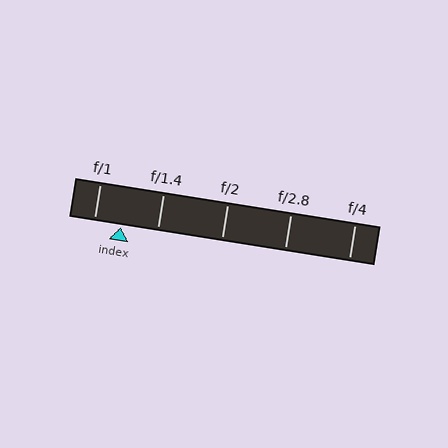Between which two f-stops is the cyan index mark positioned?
The index mark is between f/1 and f/1.4.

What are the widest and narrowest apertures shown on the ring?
The widest aperture shown is f/1 and the narrowest is f/4.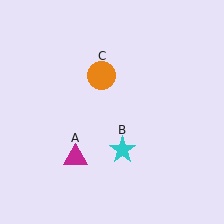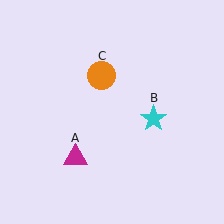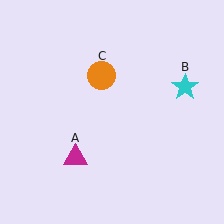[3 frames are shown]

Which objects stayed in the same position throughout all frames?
Magenta triangle (object A) and orange circle (object C) remained stationary.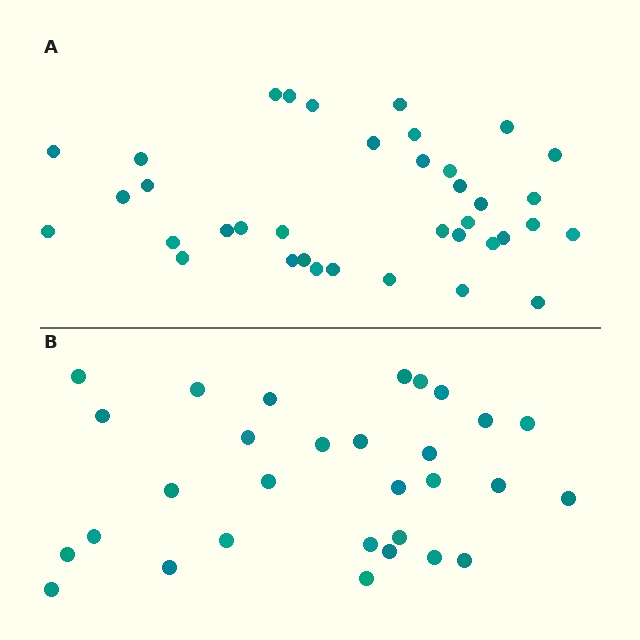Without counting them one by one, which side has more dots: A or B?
Region A (the top region) has more dots.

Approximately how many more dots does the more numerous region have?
Region A has roughly 8 or so more dots than region B.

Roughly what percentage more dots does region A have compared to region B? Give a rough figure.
About 25% more.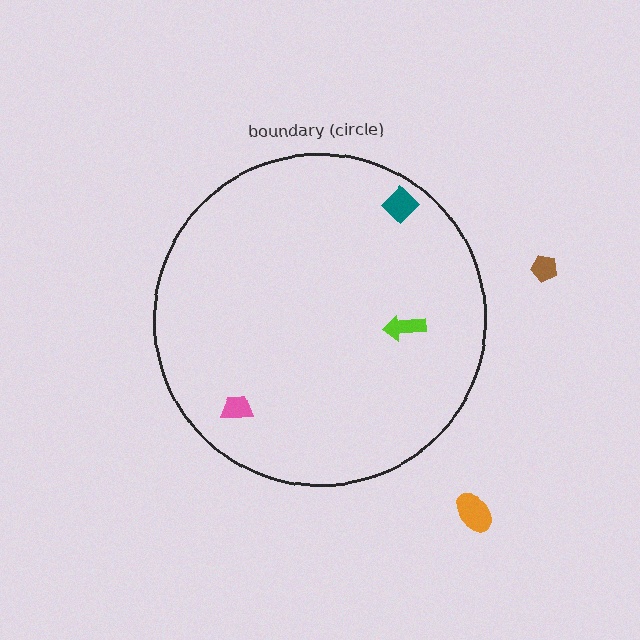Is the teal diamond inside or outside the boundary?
Inside.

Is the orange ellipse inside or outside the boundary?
Outside.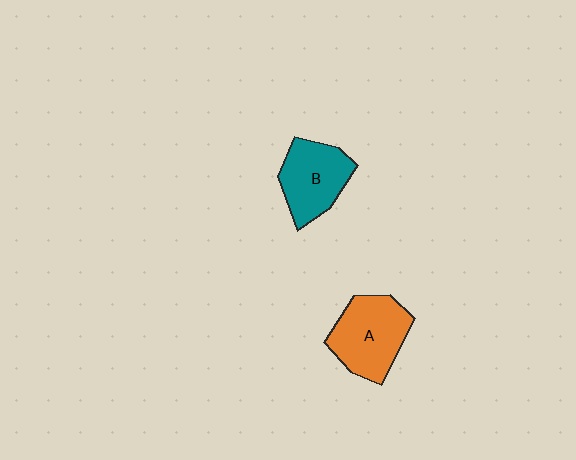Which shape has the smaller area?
Shape B (teal).